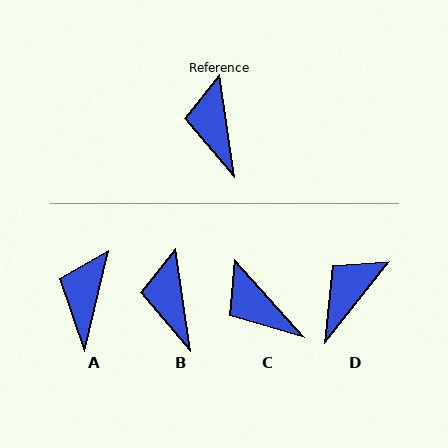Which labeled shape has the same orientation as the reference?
B.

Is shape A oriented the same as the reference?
No, it is off by about 21 degrees.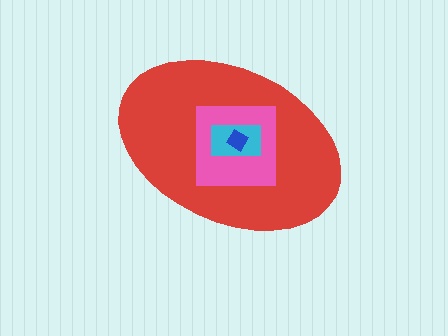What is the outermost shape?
The red ellipse.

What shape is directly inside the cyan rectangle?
The blue diamond.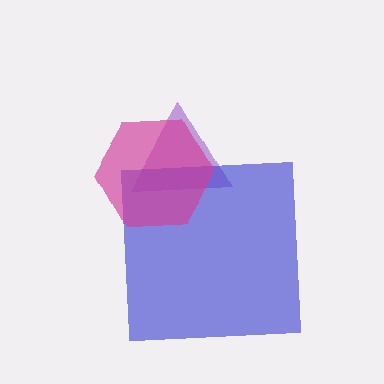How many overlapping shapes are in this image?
There are 3 overlapping shapes in the image.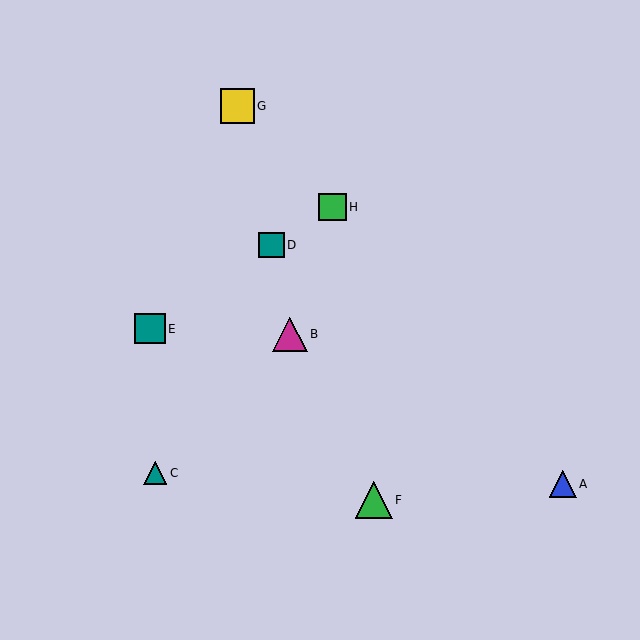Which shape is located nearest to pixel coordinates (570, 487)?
The blue triangle (labeled A) at (563, 484) is nearest to that location.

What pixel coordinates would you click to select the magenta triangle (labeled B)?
Click at (290, 334) to select the magenta triangle B.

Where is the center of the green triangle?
The center of the green triangle is at (374, 500).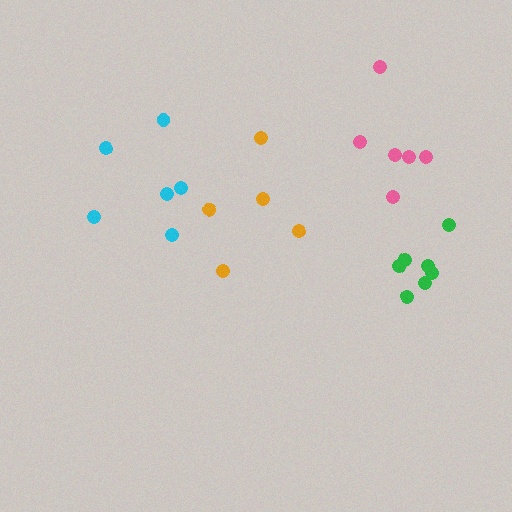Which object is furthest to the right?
The green cluster is rightmost.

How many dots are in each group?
Group 1: 6 dots, Group 2: 6 dots, Group 3: 5 dots, Group 4: 7 dots (24 total).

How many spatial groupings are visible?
There are 4 spatial groupings.